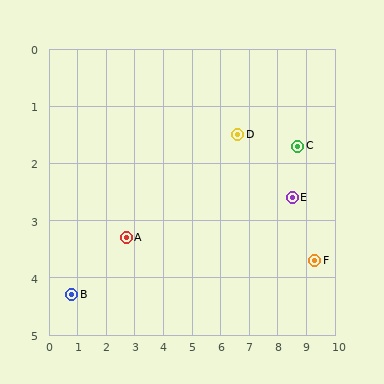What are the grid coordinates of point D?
Point D is at approximately (6.6, 1.5).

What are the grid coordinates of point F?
Point F is at approximately (9.3, 3.7).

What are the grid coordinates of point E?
Point E is at approximately (8.5, 2.6).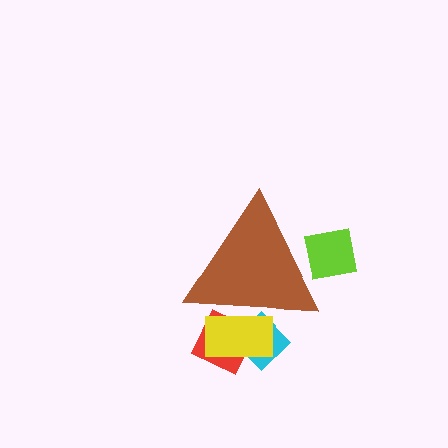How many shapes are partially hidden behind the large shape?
4 shapes are partially hidden.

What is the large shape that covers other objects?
A brown triangle.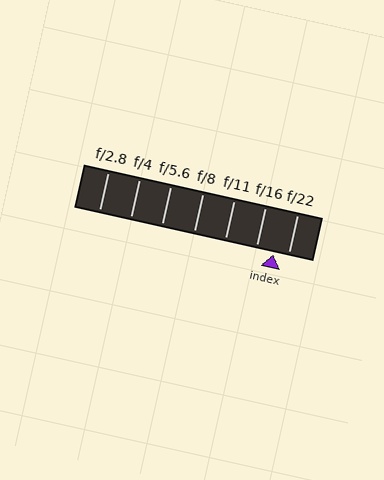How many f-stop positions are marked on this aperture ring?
There are 7 f-stop positions marked.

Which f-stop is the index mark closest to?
The index mark is closest to f/22.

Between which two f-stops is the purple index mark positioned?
The index mark is between f/16 and f/22.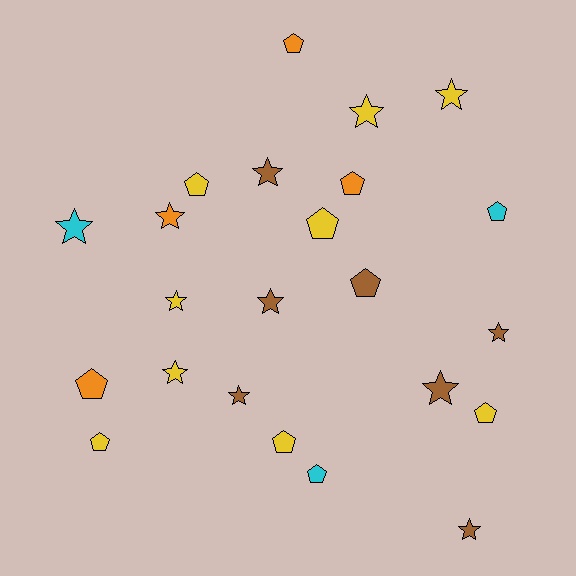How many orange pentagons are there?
There are 3 orange pentagons.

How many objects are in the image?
There are 23 objects.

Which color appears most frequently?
Yellow, with 9 objects.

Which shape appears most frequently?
Star, with 12 objects.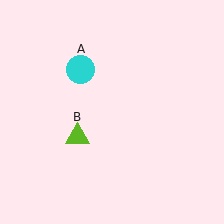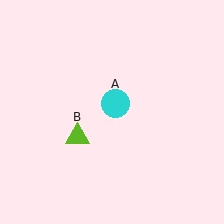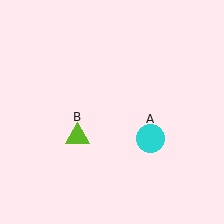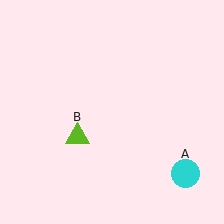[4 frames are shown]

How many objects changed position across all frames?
1 object changed position: cyan circle (object A).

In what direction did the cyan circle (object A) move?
The cyan circle (object A) moved down and to the right.